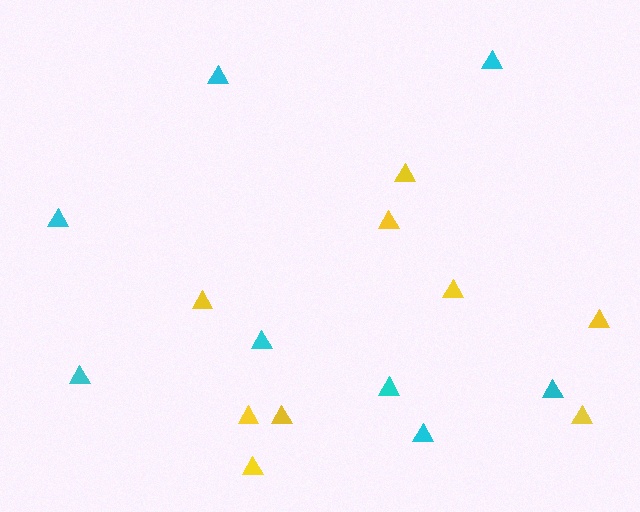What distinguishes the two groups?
There are 2 groups: one group of cyan triangles (8) and one group of yellow triangles (9).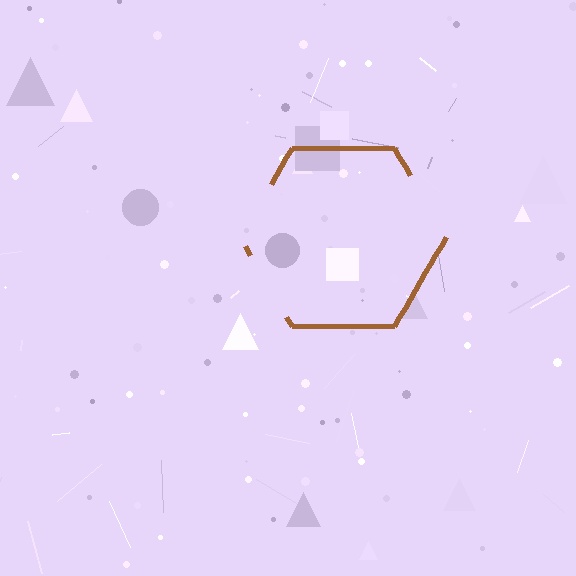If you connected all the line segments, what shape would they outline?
They would outline a hexagon.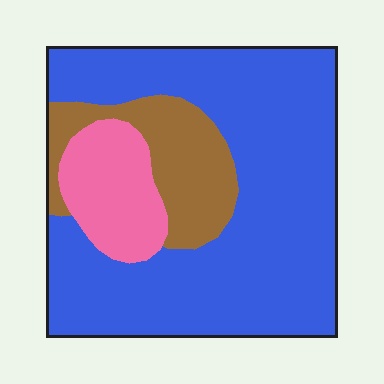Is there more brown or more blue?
Blue.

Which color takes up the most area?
Blue, at roughly 70%.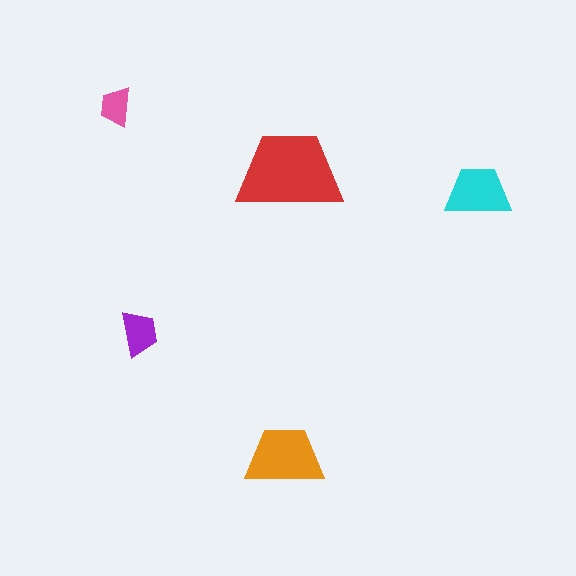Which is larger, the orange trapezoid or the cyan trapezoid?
The orange one.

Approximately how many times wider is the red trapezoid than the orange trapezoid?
About 1.5 times wider.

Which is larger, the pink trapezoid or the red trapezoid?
The red one.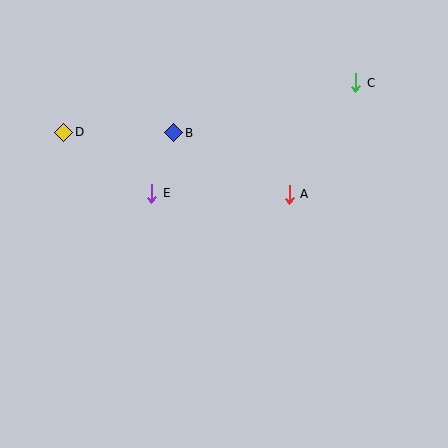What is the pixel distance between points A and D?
The distance between A and D is 234 pixels.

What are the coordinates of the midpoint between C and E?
The midpoint between C and E is at (254, 138).